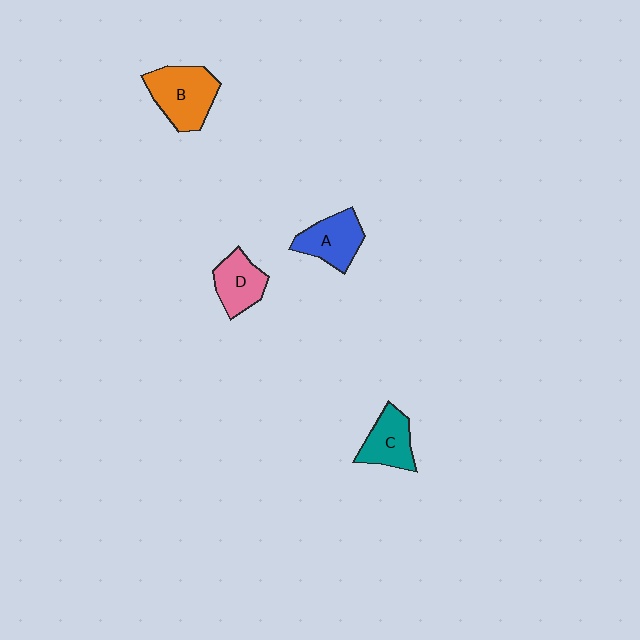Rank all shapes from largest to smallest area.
From largest to smallest: B (orange), A (blue), C (teal), D (pink).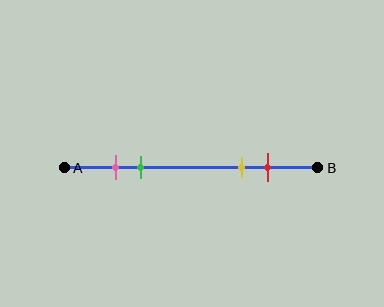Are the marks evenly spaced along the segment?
No, the marks are not evenly spaced.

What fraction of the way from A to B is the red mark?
The red mark is approximately 80% (0.8) of the way from A to B.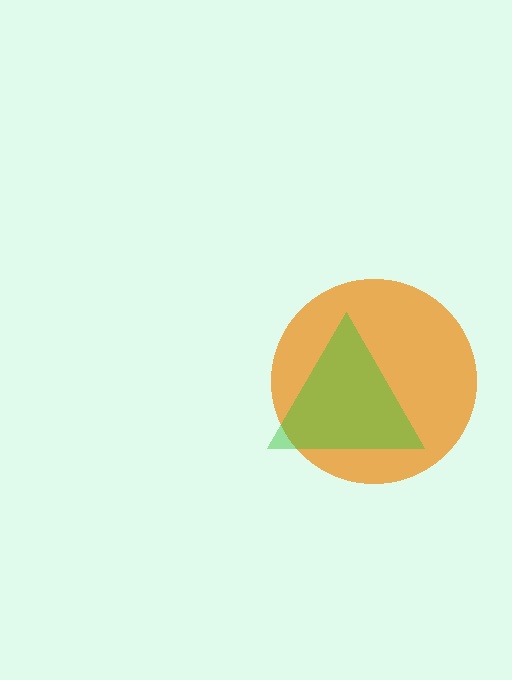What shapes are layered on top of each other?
The layered shapes are: an orange circle, a green triangle.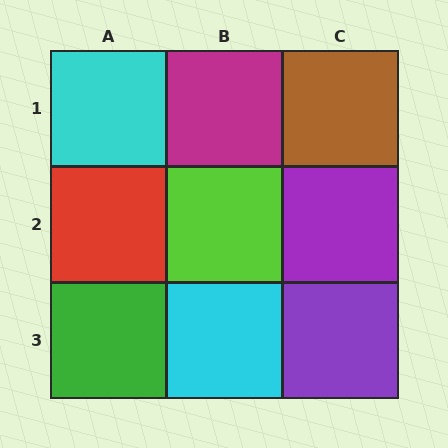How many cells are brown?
1 cell is brown.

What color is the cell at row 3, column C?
Purple.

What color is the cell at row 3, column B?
Cyan.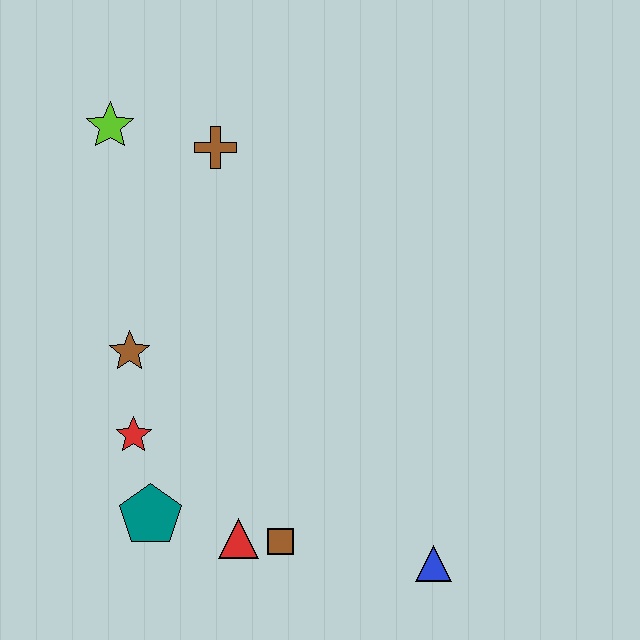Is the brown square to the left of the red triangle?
No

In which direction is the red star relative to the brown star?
The red star is below the brown star.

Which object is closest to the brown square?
The red triangle is closest to the brown square.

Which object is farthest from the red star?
The blue triangle is farthest from the red star.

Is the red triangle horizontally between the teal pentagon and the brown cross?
No